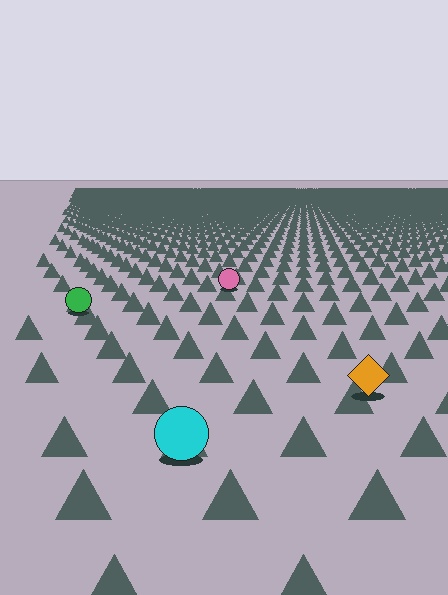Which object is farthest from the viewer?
The pink circle is farthest from the viewer. It appears smaller and the ground texture around it is denser.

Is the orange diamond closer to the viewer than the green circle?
Yes. The orange diamond is closer — you can tell from the texture gradient: the ground texture is coarser near it.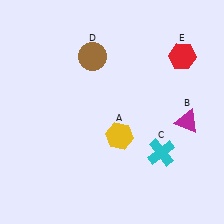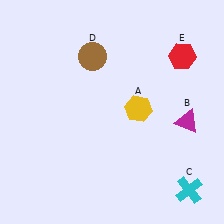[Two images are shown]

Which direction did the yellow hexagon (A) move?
The yellow hexagon (A) moved up.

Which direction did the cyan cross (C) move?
The cyan cross (C) moved down.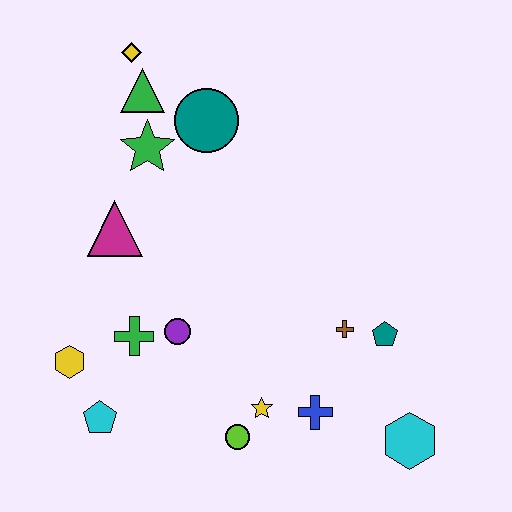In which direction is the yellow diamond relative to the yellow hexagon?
The yellow diamond is above the yellow hexagon.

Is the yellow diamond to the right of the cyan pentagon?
Yes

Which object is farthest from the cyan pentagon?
The yellow diamond is farthest from the cyan pentagon.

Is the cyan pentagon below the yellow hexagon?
Yes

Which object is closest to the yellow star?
The lime circle is closest to the yellow star.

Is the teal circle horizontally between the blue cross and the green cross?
Yes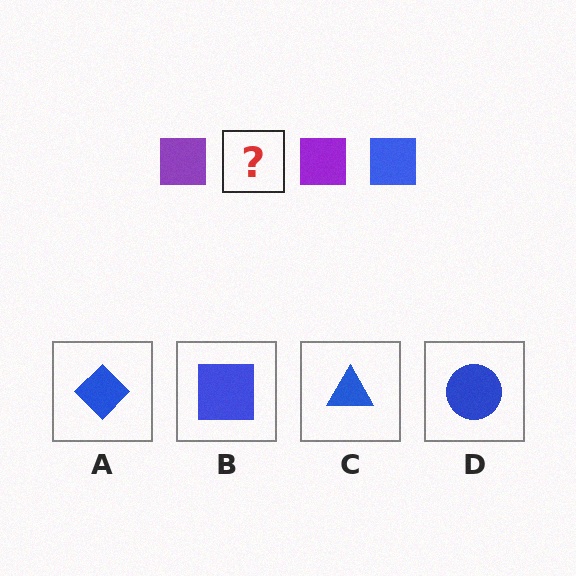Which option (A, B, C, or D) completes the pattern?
B.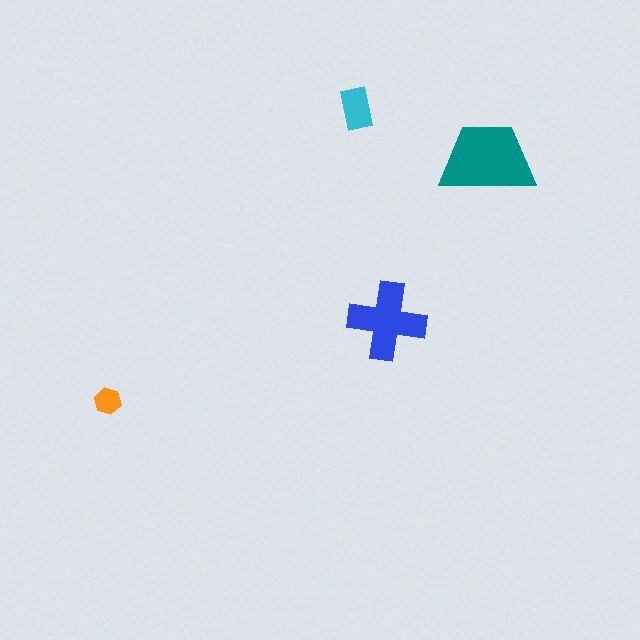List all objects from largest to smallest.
The teal trapezoid, the blue cross, the cyan rectangle, the orange hexagon.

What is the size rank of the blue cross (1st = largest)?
2nd.